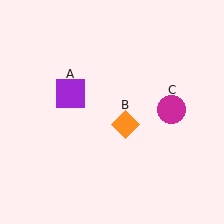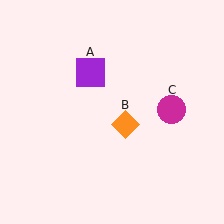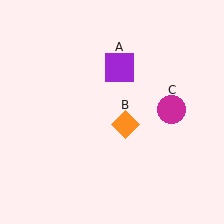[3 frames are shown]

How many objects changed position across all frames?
1 object changed position: purple square (object A).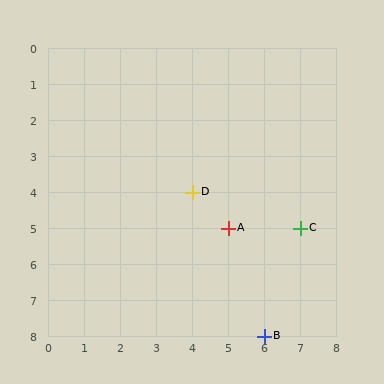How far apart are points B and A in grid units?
Points B and A are 1 column and 3 rows apart (about 3.2 grid units diagonally).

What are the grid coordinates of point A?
Point A is at grid coordinates (5, 5).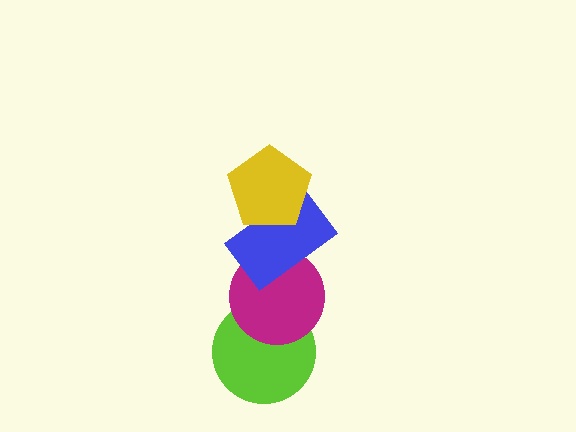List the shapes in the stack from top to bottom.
From top to bottom: the yellow pentagon, the blue rectangle, the magenta circle, the lime circle.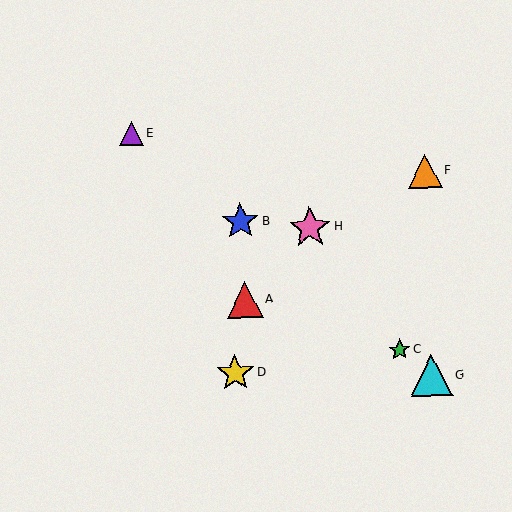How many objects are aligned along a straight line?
4 objects (B, C, E, G) are aligned along a straight line.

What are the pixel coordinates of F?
Object F is at (425, 171).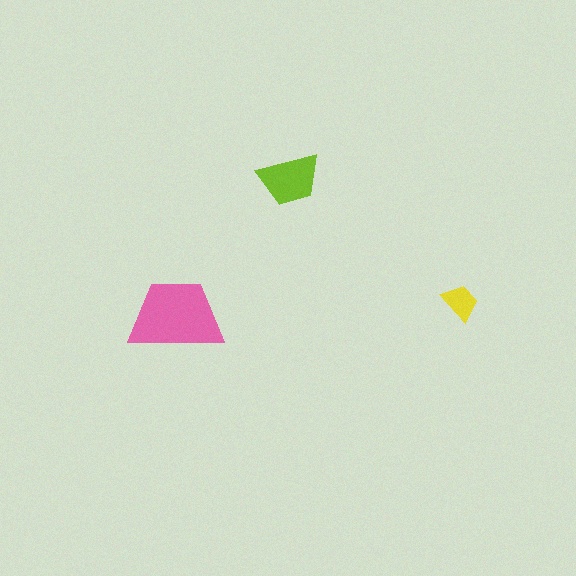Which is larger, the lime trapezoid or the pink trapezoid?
The pink one.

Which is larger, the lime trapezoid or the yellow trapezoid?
The lime one.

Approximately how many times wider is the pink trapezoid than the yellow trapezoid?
About 2.5 times wider.